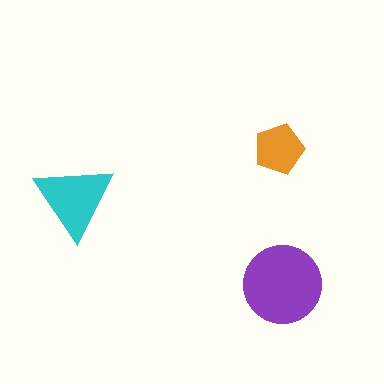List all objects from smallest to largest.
The orange pentagon, the cyan triangle, the purple circle.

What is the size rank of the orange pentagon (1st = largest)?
3rd.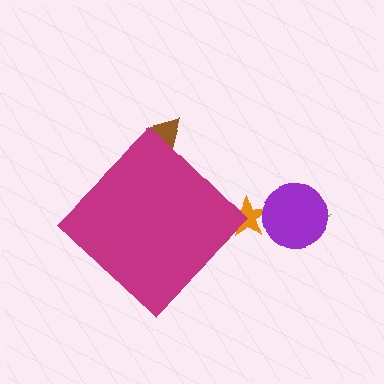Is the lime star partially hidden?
No, the lime star is fully visible.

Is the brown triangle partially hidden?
Yes, the brown triangle is partially hidden behind the magenta diamond.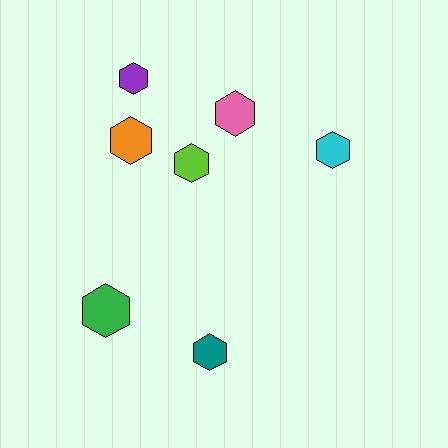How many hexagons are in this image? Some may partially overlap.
There are 7 hexagons.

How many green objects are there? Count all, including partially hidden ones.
There is 1 green object.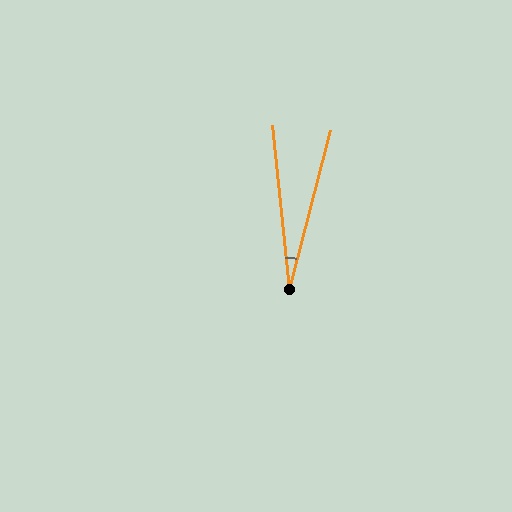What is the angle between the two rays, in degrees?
Approximately 20 degrees.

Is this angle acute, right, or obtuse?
It is acute.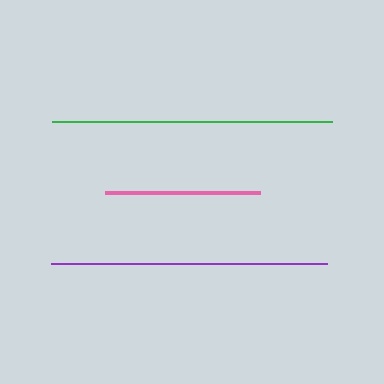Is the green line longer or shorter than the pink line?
The green line is longer than the pink line.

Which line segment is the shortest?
The pink line is the shortest at approximately 155 pixels.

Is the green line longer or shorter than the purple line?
The green line is longer than the purple line.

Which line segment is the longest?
The green line is the longest at approximately 280 pixels.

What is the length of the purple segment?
The purple segment is approximately 276 pixels long.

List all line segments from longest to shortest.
From longest to shortest: green, purple, pink.